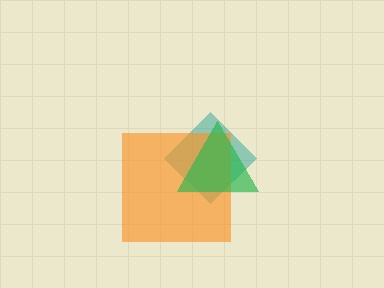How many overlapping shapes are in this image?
There are 3 overlapping shapes in the image.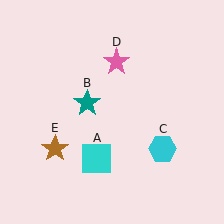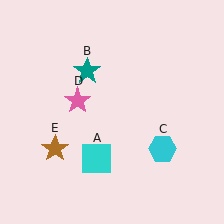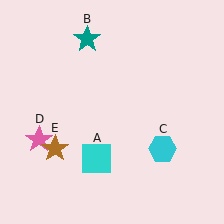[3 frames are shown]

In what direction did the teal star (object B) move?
The teal star (object B) moved up.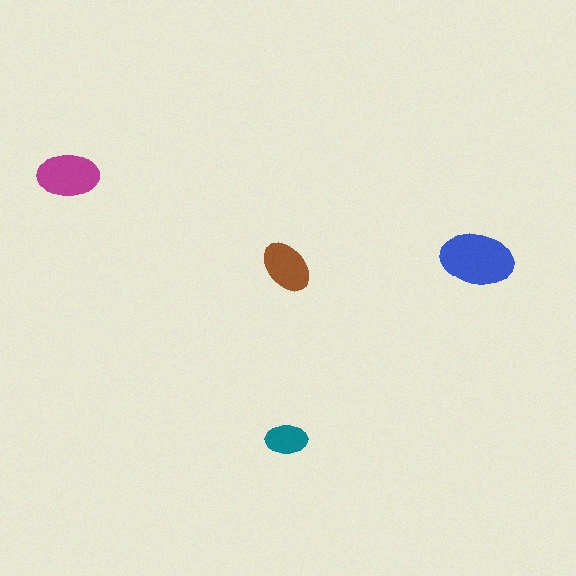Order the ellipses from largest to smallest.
the blue one, the magenta one, the brown one, the teal one.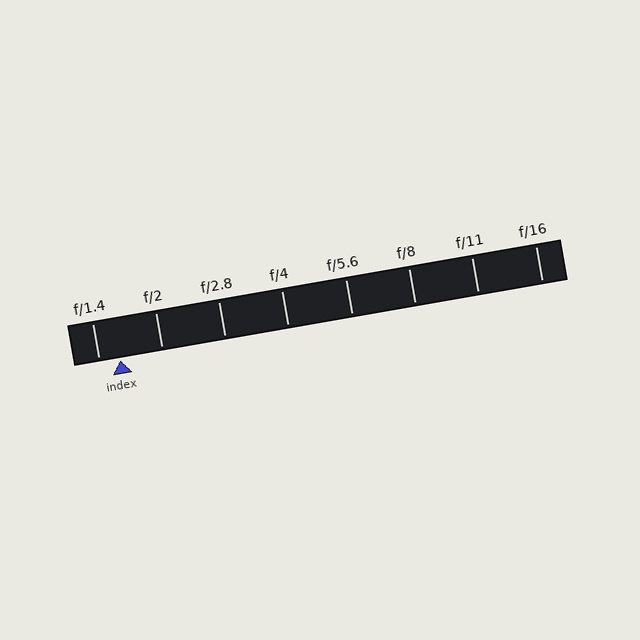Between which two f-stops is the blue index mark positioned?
The index mark is between f/1.4 and f/2.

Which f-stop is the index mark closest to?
The index mark is closest to f/1.4.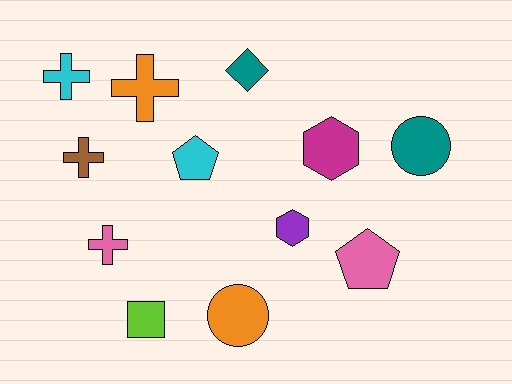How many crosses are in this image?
There are 4 crosses.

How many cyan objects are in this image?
There are 2 cyan objects.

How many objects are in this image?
There are 12 objects.